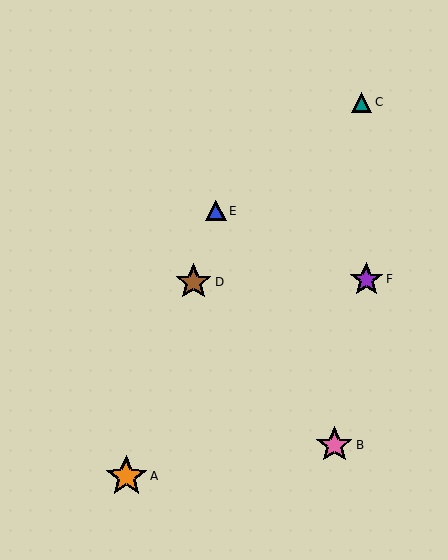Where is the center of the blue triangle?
The center of the blue triangle is at (216, 211).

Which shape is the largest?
The orange star (labeled A) is the largest.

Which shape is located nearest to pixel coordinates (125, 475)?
The orange star (labeled A) at (126, 476) is nearest to that location.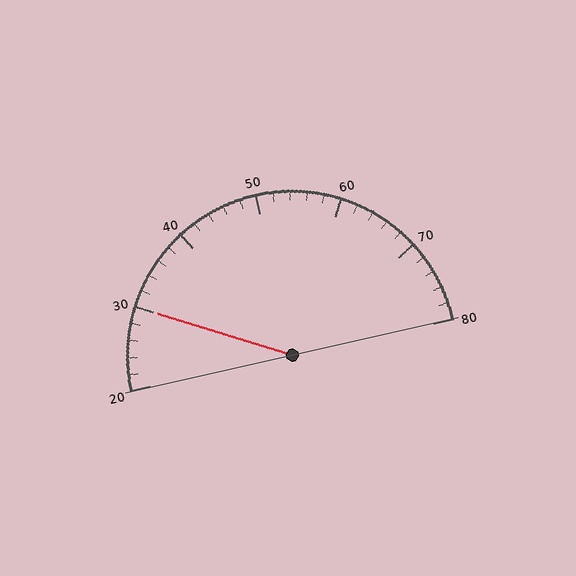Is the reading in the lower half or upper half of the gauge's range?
The reading is in the lower half of the range (20 to 80).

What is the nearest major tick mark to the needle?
The nearest major tick mark is 30.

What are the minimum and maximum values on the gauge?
The gauge ranges from 20 to 80.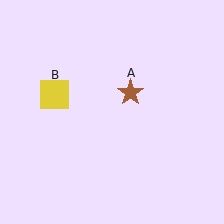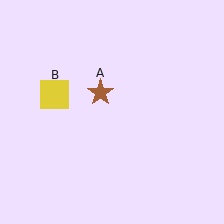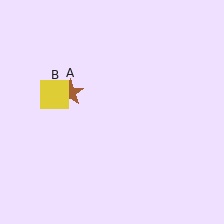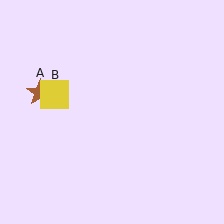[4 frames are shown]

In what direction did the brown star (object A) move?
The brown star (object A) moved left.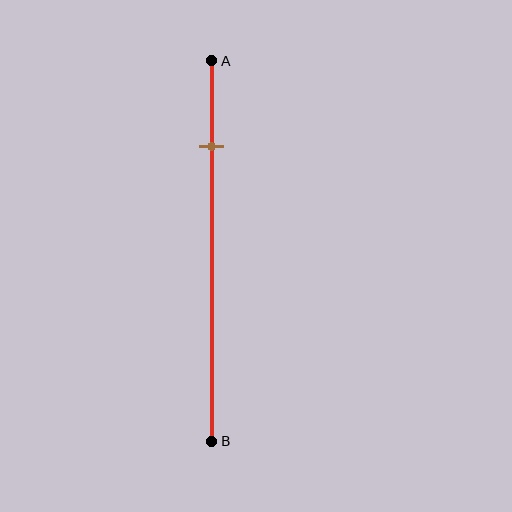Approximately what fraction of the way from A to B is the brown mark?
The brown mark is approximately 20% of the way from A to B.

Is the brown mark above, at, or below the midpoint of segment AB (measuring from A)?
The brown mark is above the midpoint of segment AB.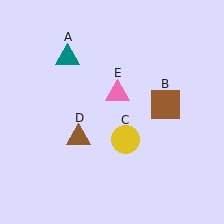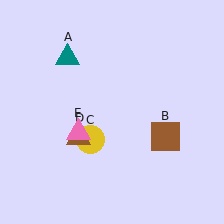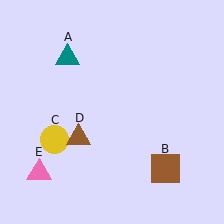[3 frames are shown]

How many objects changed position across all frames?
3 objects changed position: brown square (object B), yellow circle (object C), pink triangle (object E).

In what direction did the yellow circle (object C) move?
The yellow circle (object C) moved left.